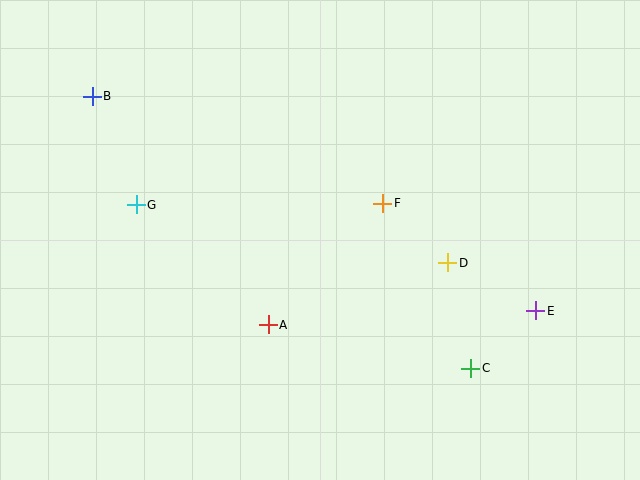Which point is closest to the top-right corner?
Point D is closest to the top-right corner.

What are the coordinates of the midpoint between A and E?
The midpoint between A and E is at (402, 318).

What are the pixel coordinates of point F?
Point F is at (383, 203).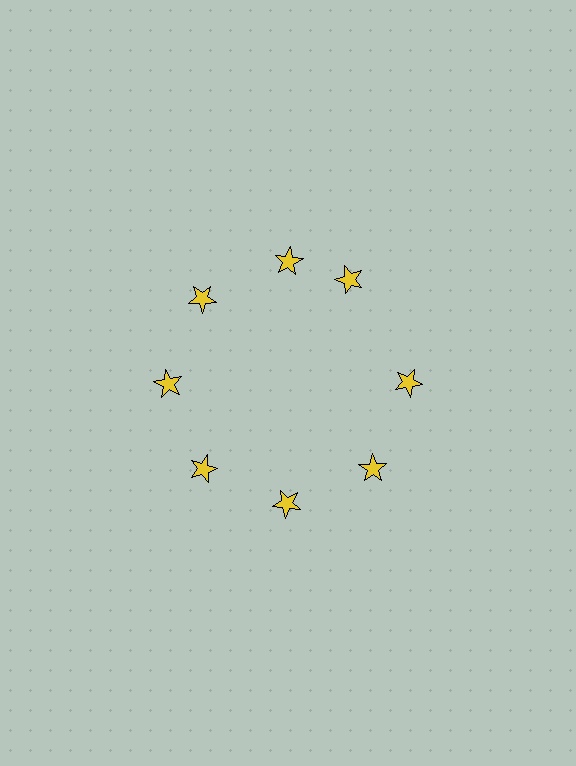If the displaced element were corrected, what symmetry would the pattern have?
It would have 8-fold rotational symmetry — the pattern would map onto itself every 45 degrees.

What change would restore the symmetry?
The symmetry would be restored by rotating it back into even spacing with its neighbors so that all 8 stars sit at equal angles and equal distance from the center.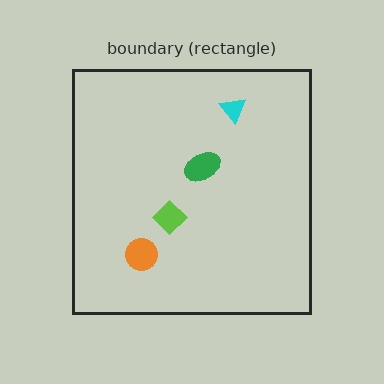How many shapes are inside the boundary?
4 inside, 0 outside.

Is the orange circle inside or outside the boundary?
Inside.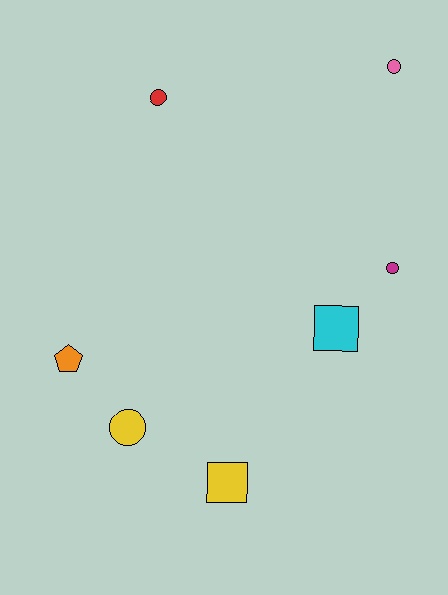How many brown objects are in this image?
There are no brown objects.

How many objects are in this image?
There are 7 objects.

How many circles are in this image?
There are 4 circles.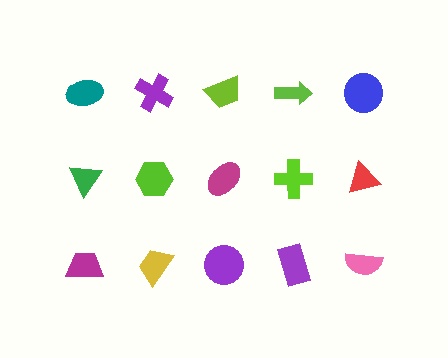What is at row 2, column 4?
A lime cross.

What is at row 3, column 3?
A purple circle.